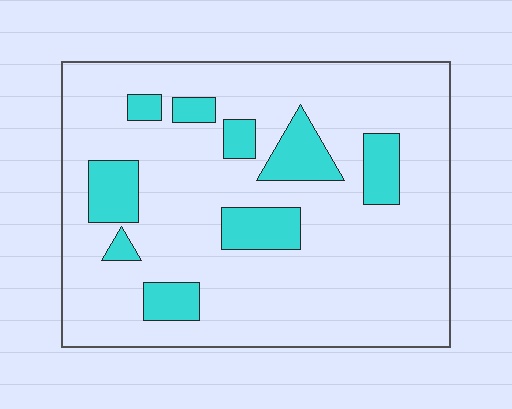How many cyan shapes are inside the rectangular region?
9.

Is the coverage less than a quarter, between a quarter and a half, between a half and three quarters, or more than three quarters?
Less than a quarter.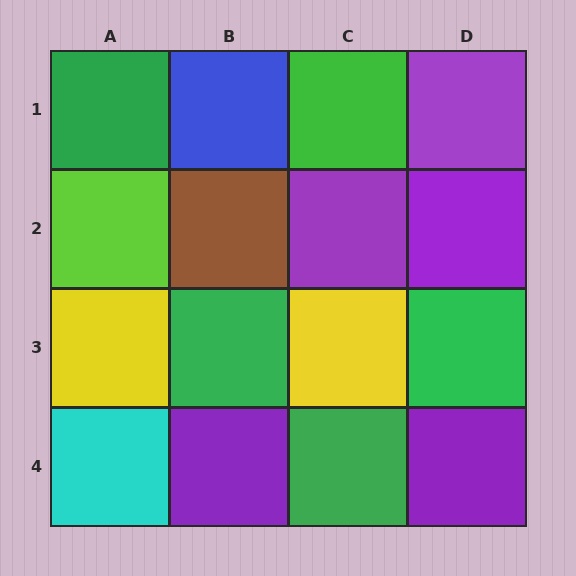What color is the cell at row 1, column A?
Green.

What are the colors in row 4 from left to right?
Cyan, purple, green, purple.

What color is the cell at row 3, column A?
Yellow.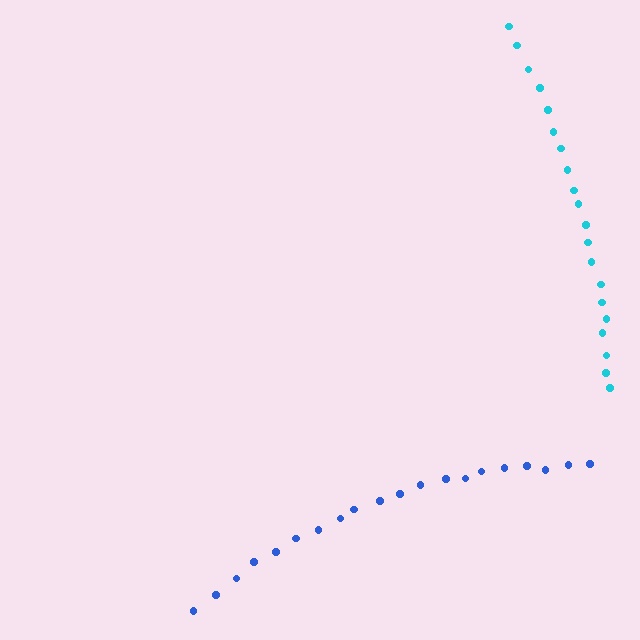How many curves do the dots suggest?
There are 2 distinct paths.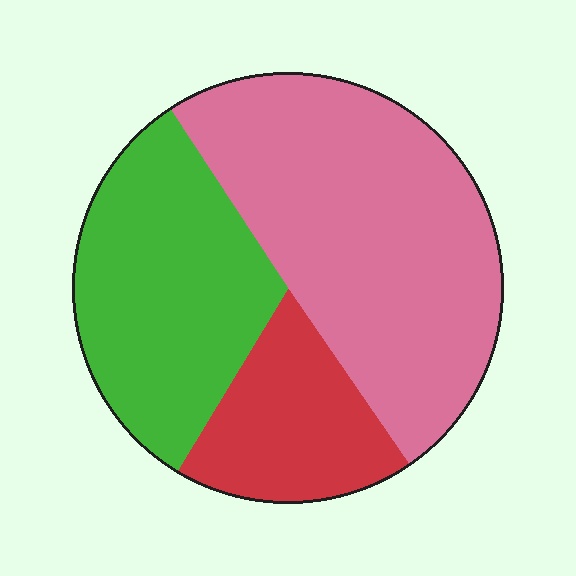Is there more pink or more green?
Pink.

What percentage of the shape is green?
Green covers roughly 30% of the shape.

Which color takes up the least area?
Red, at roughly 20%.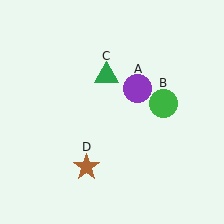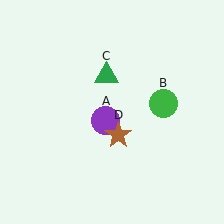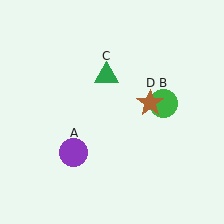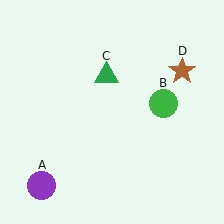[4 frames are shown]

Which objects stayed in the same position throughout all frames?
Green circle (object B) and green triangle (object C) remained stationary.